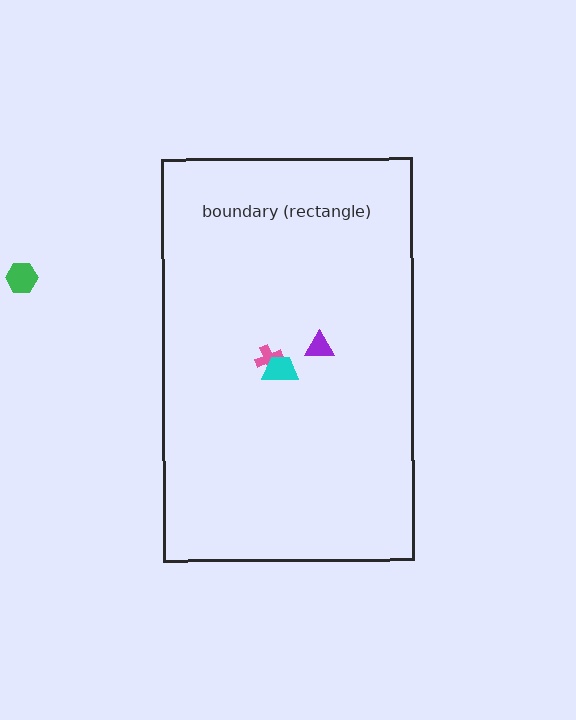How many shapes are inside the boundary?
3 inside, 1 outside.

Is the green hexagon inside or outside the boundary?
Outside.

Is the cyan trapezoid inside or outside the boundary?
Inside.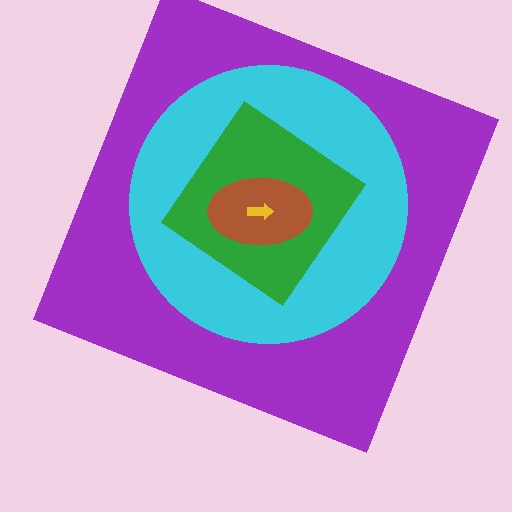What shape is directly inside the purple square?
The cyan circle.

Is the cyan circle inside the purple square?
Yes.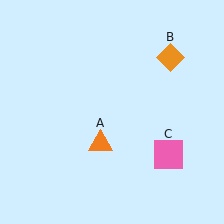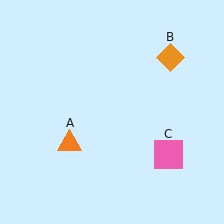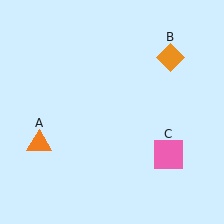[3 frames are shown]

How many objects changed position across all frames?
1 object changed position: orange triangle (object A).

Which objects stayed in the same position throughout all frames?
Orange diamond (object B) and pink square (object C) remained stationary.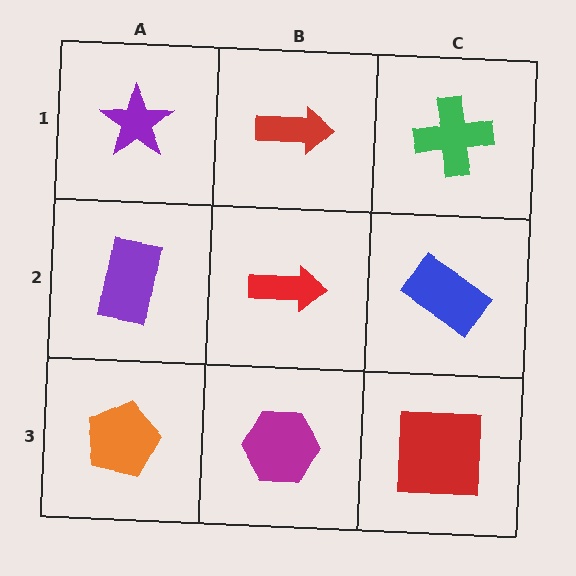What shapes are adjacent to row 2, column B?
A red arrow (row 1, column B), a magenta hexagon (row 3, column B), a purple rectangle (row 2, column A), a blue rectangle (row 2, column C).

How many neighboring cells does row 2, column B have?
4.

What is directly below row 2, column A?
An orange pentagon.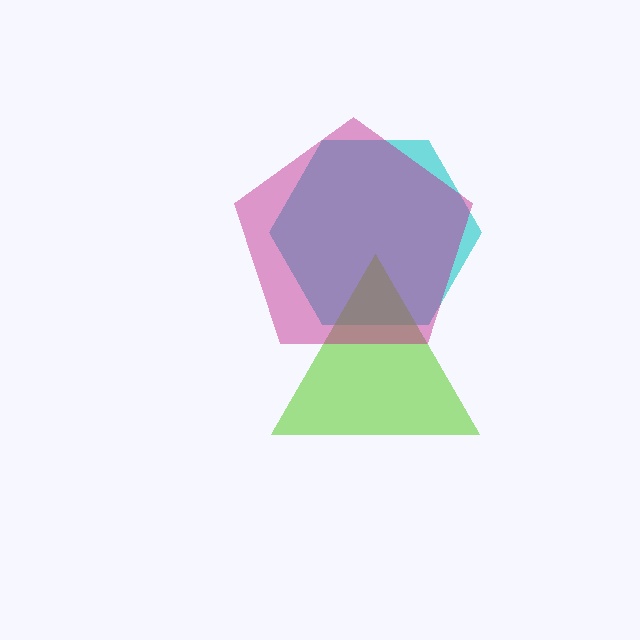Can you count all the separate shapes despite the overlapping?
Yes, there are 3 separate shapes.